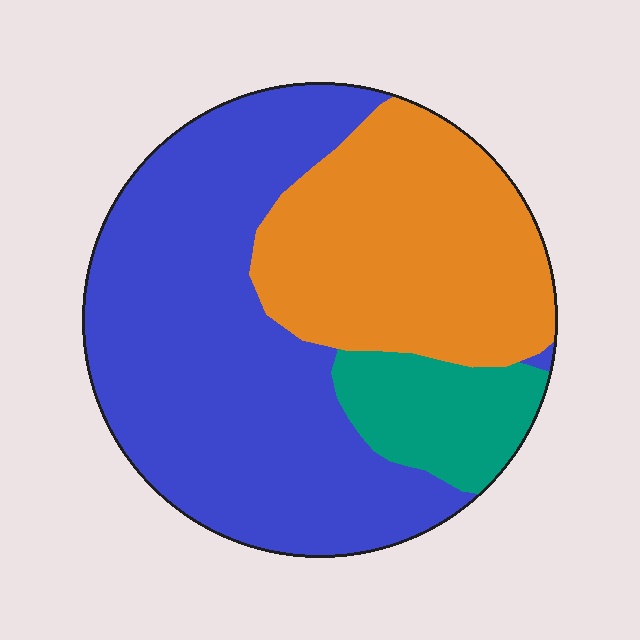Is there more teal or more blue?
Blue.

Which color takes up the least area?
Teal, at roughly 10%.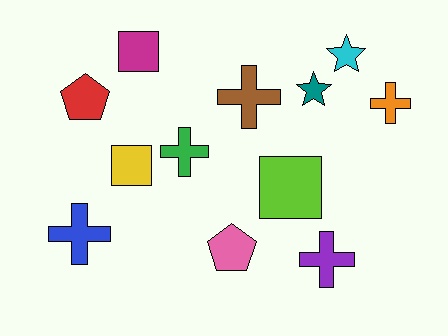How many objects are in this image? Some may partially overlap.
There are 12 objects.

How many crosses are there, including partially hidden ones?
There are 5 crosses.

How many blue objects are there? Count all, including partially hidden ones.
There is 1 blue object.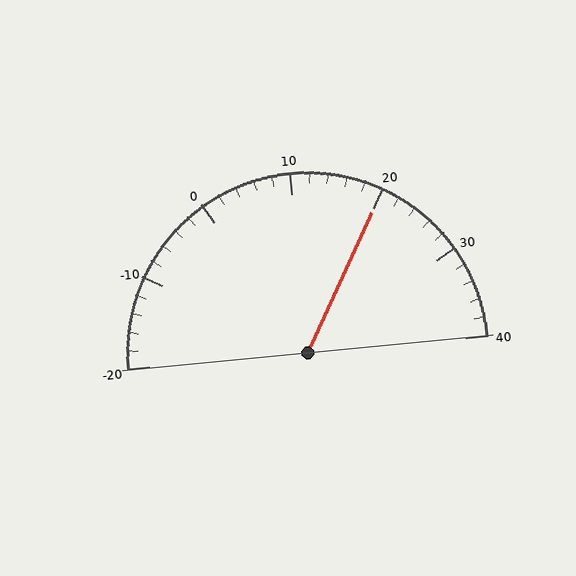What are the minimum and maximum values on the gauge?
The gauge ranges from -20 to 40.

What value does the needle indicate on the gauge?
The needle indicates approximately 20.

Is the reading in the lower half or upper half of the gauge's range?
The reading is in the upper half of the range (-20 to 40).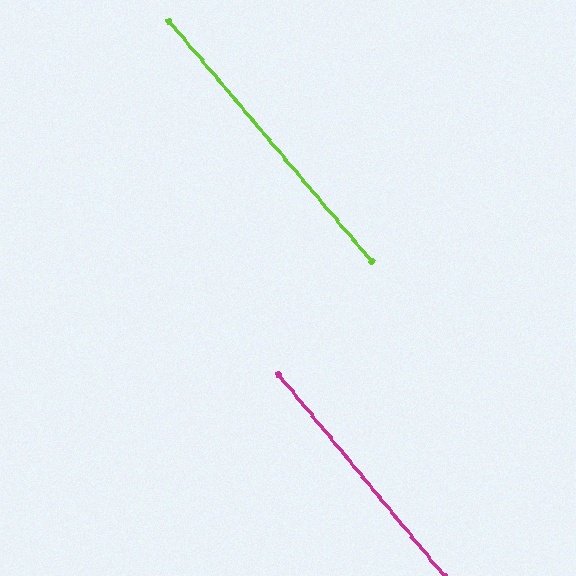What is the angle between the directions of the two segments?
Approximately 1 degree.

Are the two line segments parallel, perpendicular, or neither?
Parallel — their directions differ by only 0.8°.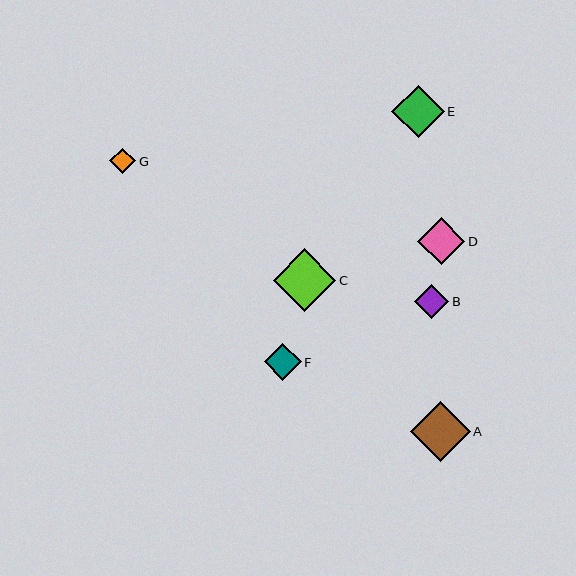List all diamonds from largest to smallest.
From largest to smallest: C, A, E, D, F, B, G.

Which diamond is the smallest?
Diamond G is the smallest with a size of approximately 26 pixels.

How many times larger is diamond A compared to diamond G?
Diamond A is approximately 2.3 times the size of diamond G.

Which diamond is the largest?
Diamond C is the largest with a size of approximately 63 pixels.